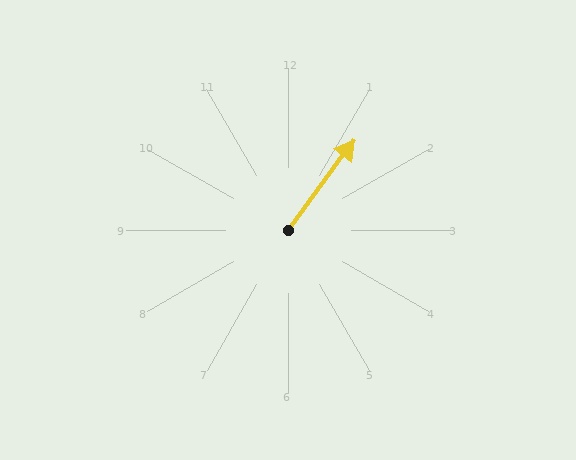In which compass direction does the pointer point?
Northeast.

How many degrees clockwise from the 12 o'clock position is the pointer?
Approximately 36 degrees.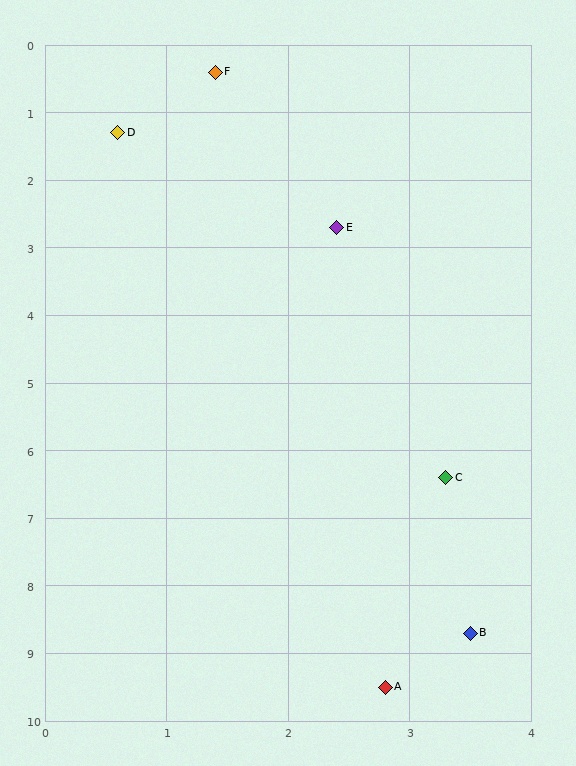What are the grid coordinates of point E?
Point E is at approximately (2.4, 2.7).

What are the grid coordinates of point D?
Point D is at approximately (0.6, 1.3).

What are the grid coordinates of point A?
Point A is at approximately (2.8, 9.5).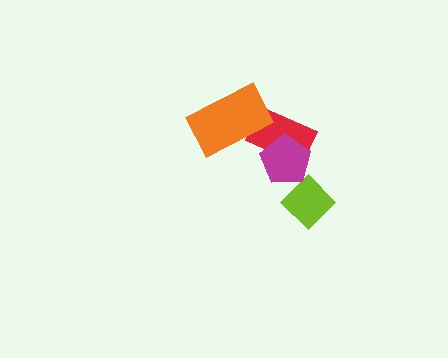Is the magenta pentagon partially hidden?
No, no other shape covers it.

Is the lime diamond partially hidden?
Yes, it is partially covered by another shape.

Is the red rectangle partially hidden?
Yes, it is partially covered by another shape.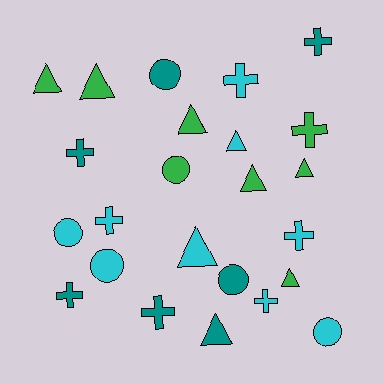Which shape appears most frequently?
Triangle, with 9 objects.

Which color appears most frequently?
Cyan, with 9 objects.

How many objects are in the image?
There are 24 objects.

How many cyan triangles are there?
There are 2 cyan triangles.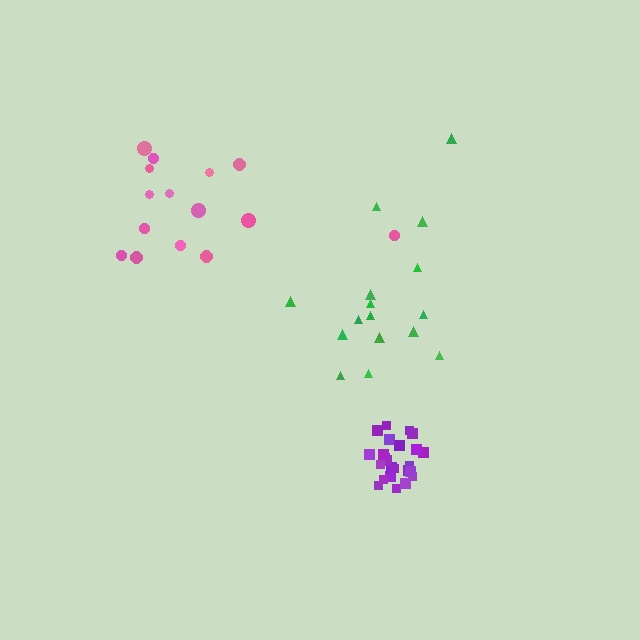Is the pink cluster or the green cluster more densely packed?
Green.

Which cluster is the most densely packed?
Purple.